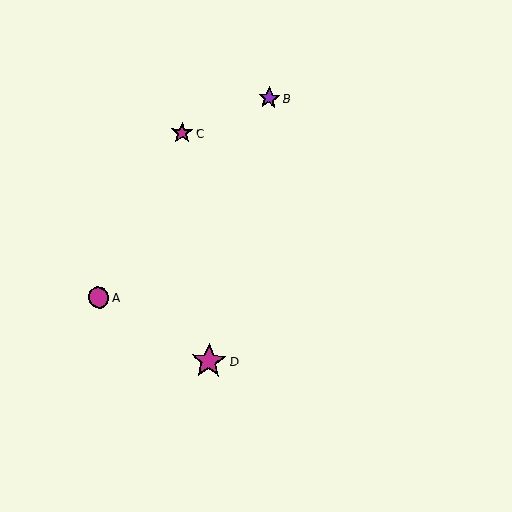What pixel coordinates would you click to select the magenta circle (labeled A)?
Click at (99, 298) to select the magenta circle A.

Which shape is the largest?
The magenta star (labeled D) is the largest.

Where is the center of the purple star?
The center of the purple star is at (269, 98).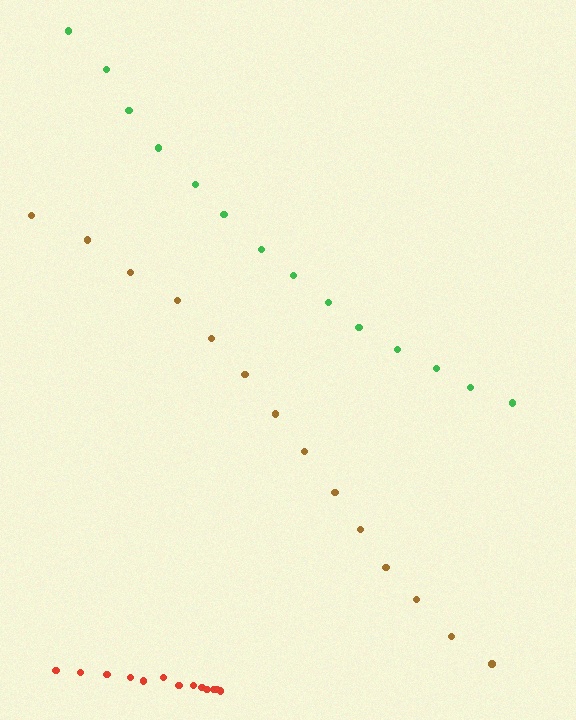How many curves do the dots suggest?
There are 3 distinct paths.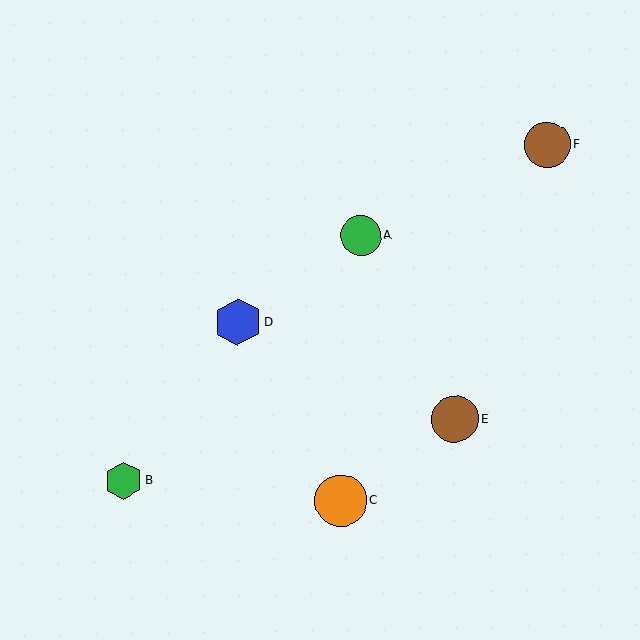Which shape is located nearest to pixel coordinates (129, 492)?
The green hexagon (labeled B) at (123, 480) is nearest to that location.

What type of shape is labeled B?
Shape B is a green hexagon.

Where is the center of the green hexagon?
The center of the green hexagon is at (123, 480).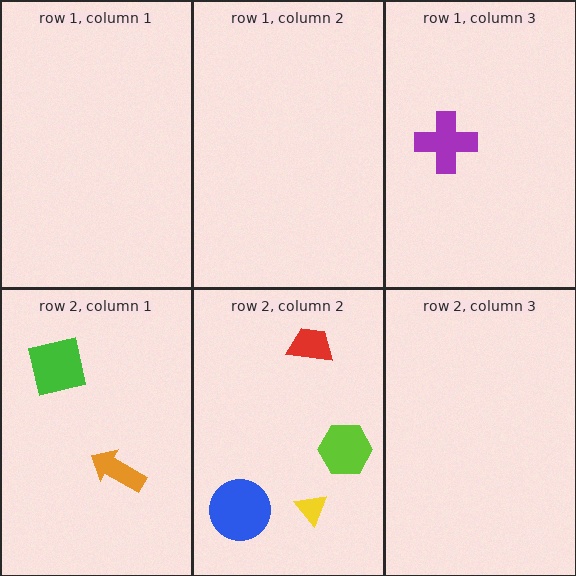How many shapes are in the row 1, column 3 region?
1.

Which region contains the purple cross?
The row 1, column 3 region.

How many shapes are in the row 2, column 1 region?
2.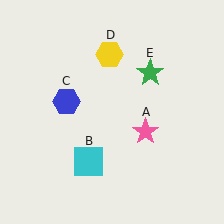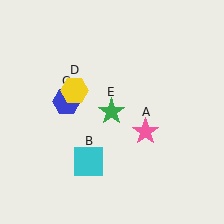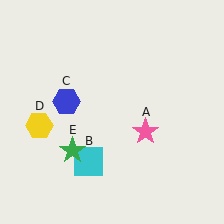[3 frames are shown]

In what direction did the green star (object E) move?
The green star (object E) moved down and to the left.